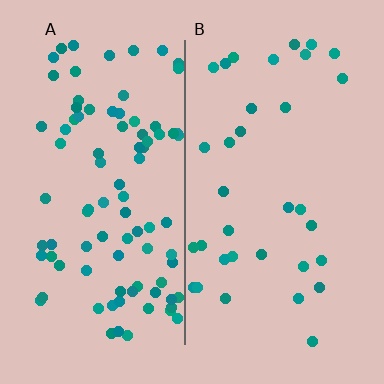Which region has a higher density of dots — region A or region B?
A (the left).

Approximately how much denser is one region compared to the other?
Approximately 2.7× — region A over region B.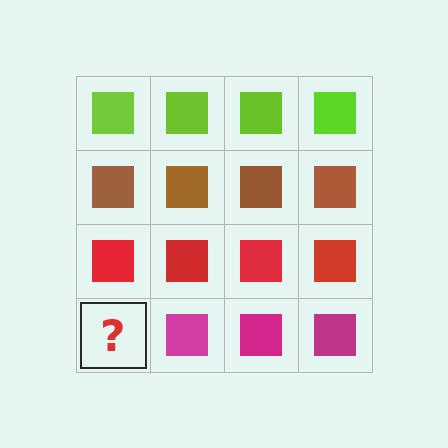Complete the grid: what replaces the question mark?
The question mark should be replaced with a magenta square.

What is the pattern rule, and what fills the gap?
The rule is that each row has a consistent color. The gap should be filled with a magenta square.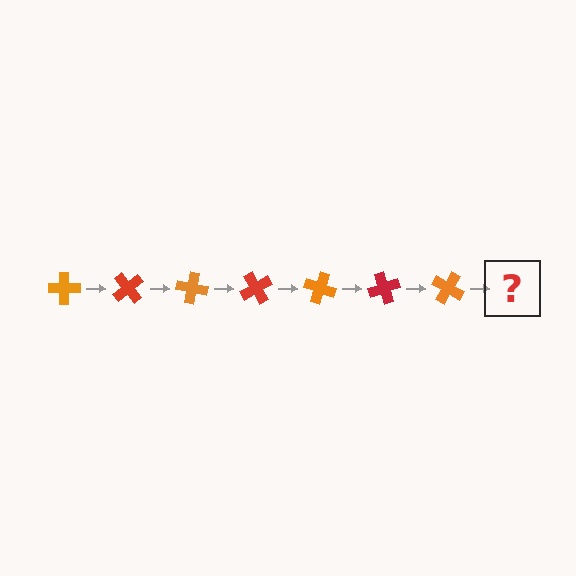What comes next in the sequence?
The next element should be a red cross, rotated 350 degrees from the start.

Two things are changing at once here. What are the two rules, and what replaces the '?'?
The two rules are that it rotates 50 degrees each step and the color cycles through orange and red. The '?' should be a red cross, rotated 350 degrees from the start.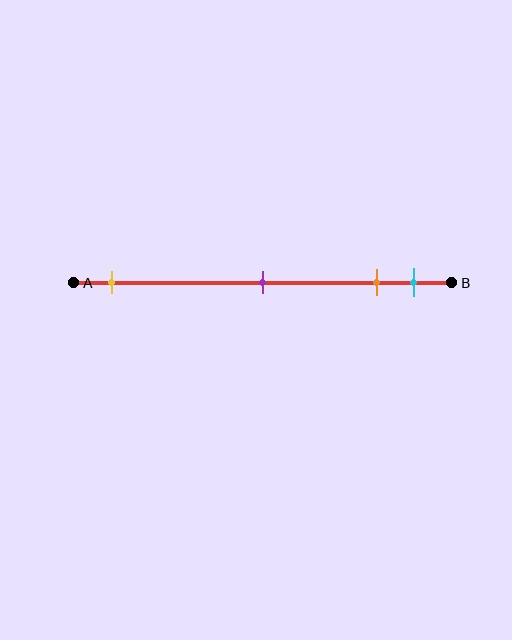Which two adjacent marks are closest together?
The orange and cyan marks are the closest adjacent pair.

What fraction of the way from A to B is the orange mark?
The orange mark is approximately 80% (0.8) of the way from A to B.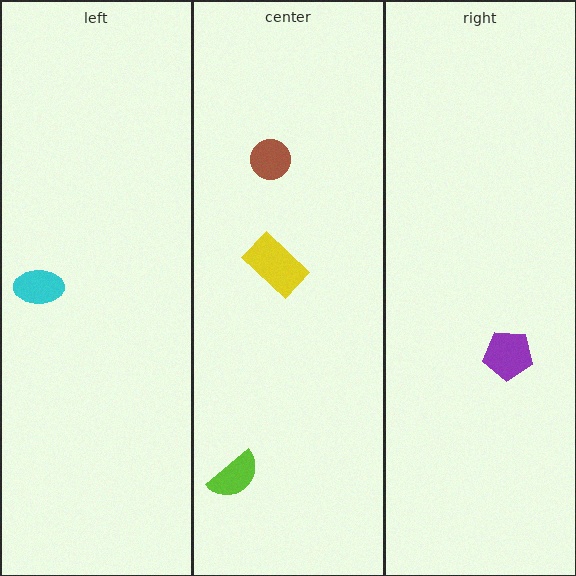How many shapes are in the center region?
3.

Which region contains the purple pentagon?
The right region.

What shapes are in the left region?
The cyan ellipse.